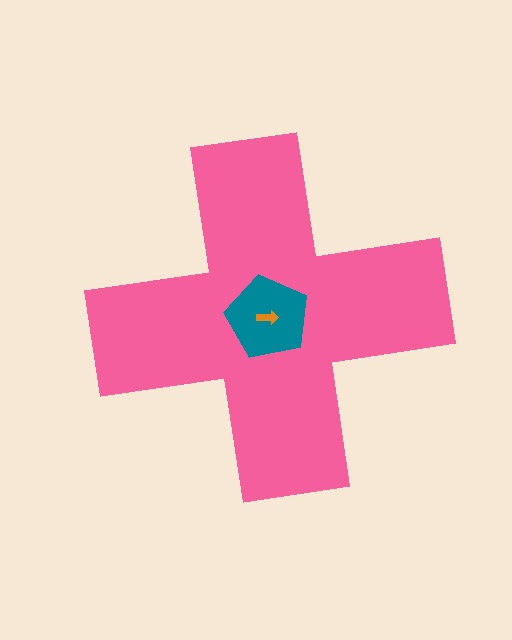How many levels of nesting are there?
3.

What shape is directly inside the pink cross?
The teal pentagon.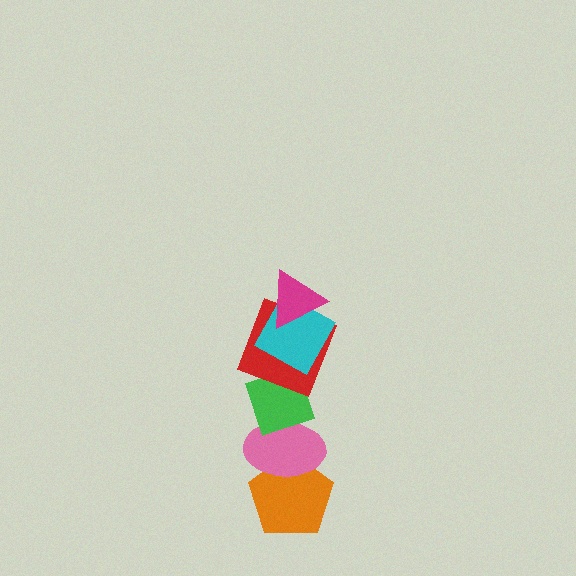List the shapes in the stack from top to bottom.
From top to bottom: the magenta triangle, the cyan square, the red square, the green diamond, the pink ellipse, the orange pentagon.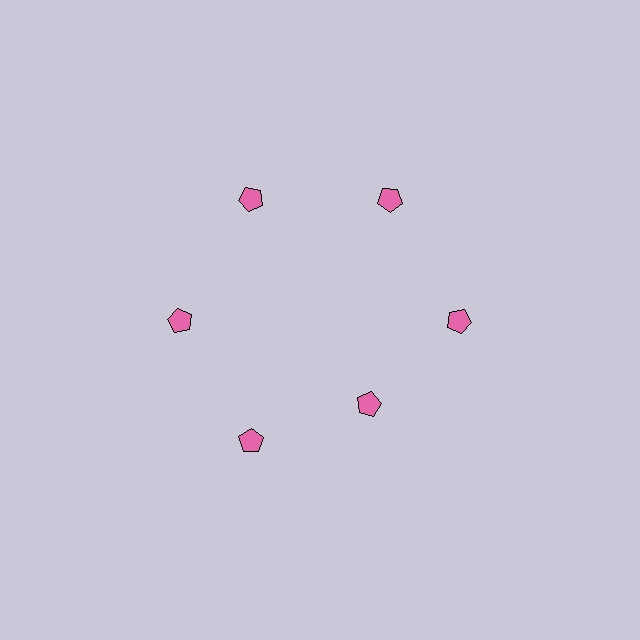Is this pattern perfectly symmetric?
No. The 6 pink pentagons are arranged in a ring, but one element near the 5 o'clock position is pulled inward toward the center, breaking the 6-fold rotational symmetry.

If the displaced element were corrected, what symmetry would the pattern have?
It would have 6-fold rotational symmetry — the pattern would map onto itself every 60 degrees.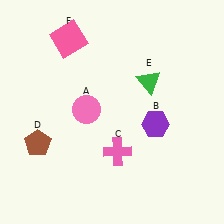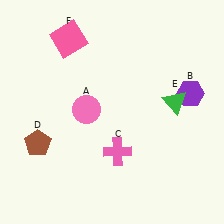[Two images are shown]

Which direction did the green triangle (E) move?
The green triangle (E) moved right.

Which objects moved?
The objects that moved are: the purple hexagon (B), the green triangle (E).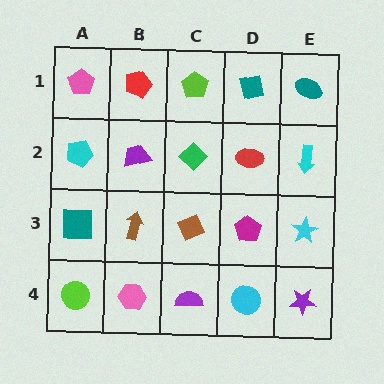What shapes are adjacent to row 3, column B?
A purple trapezoid (row 2, column B), a pink hexagon (row 4, column B), a teal square (row 3, column A), a brown diamond (row 3, column C).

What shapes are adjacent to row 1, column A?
A cyan pentagon (row 2, column A), a red pentagon (row 1, column B).